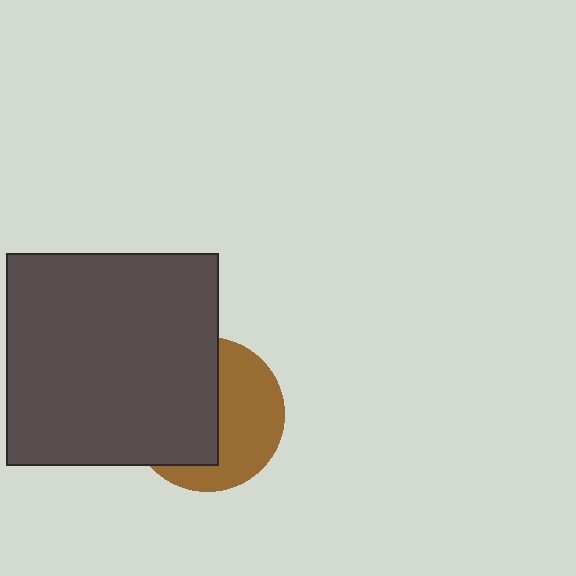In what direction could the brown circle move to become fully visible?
The brown circle could move right. That would shift it out from behind the dark gray square entirely.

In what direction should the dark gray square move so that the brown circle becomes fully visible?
The dark gray square should move left. That is the shortest direction to clear the overlap and leave the brown circle fully visible.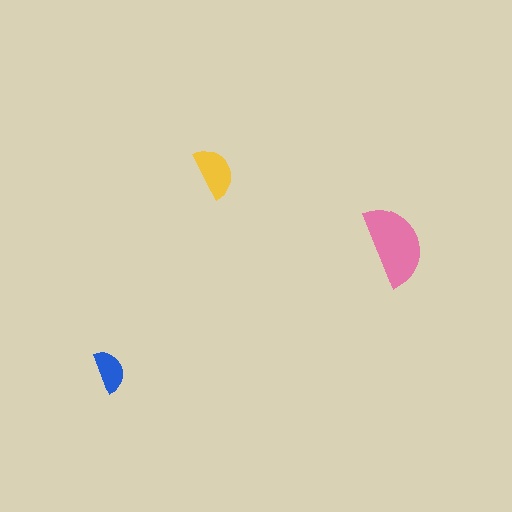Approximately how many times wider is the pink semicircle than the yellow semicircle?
About 1.5 times wider.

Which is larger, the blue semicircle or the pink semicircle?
The pink one.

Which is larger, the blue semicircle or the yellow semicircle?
The yellow one.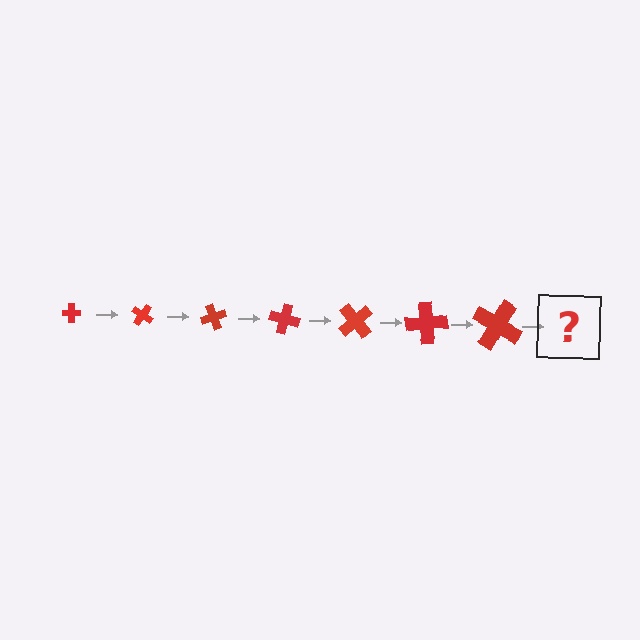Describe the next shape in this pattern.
It should be a cross, larger than the previous one and rotated 245 degrees from the start.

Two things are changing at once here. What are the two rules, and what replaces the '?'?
The two rules are that the cross grows larger each step and it rotates 35 degrees each step. The '?' should be a cross, larger than the previous one and rotated 245 degrees from the start.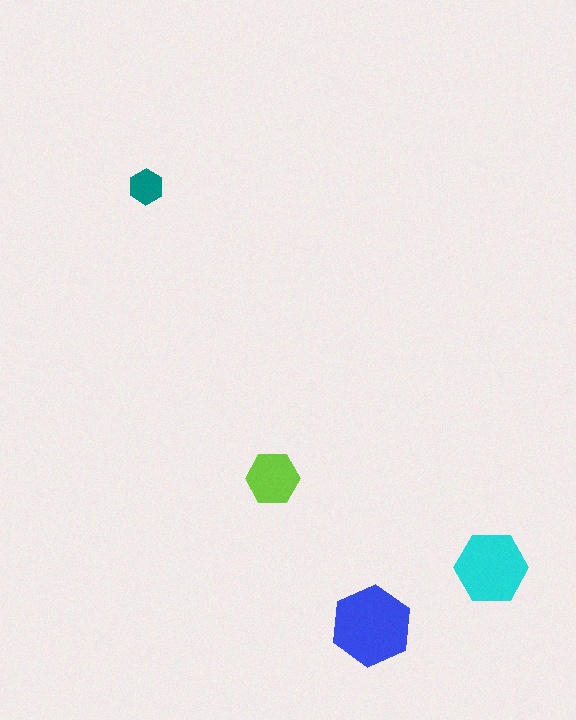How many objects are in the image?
There are 4 objects in the image.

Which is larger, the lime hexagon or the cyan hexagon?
The cyan one.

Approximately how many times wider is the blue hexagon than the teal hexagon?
About 2.5 times wider.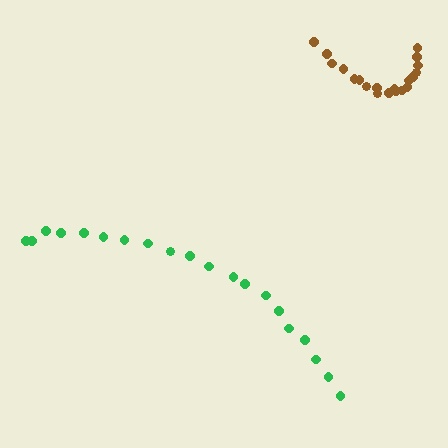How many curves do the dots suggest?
There are 2 distinct paths.